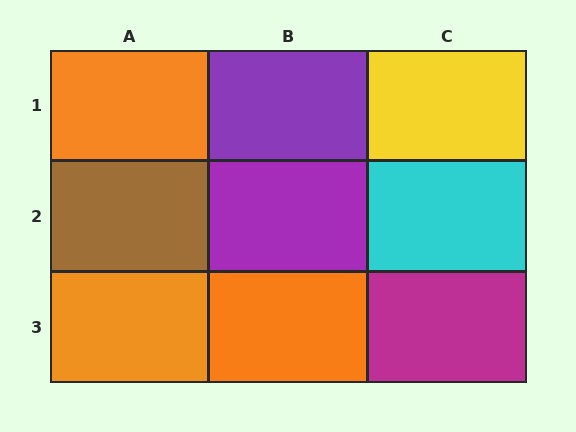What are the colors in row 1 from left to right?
Orange, purple, yellow.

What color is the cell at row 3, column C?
Magenta.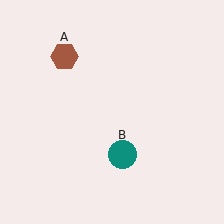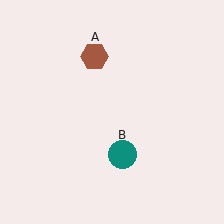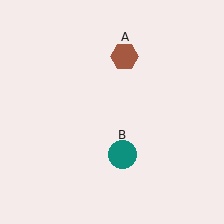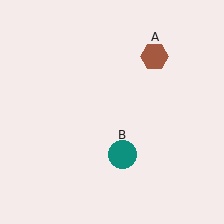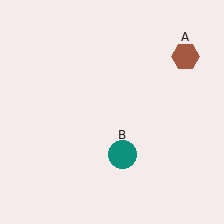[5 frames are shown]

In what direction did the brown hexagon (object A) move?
The brown hexagon (object A) moved right.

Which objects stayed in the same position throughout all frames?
Teal circle (object B) remained stationary.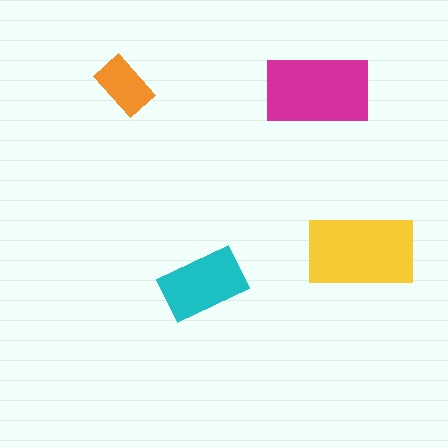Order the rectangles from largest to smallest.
the yellow one, the magenta one, the cyan one, the orange one.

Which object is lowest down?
The cyan rectangle is bottommost.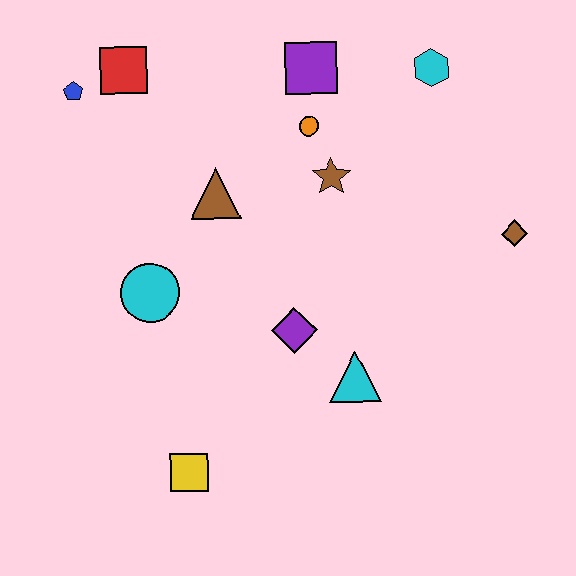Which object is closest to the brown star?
The orange circle is closest to the brown star.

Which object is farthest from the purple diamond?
The blue pentagon is farthest from the purple diamond.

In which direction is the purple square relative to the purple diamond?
The purple square is above the purple diamond.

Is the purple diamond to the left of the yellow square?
No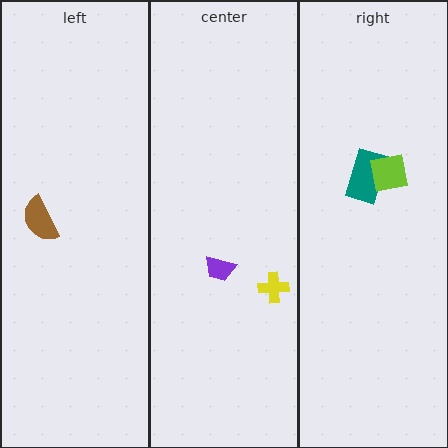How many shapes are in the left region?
1.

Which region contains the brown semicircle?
The left region.